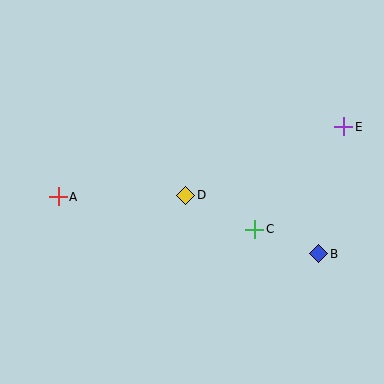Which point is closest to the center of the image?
Point D at (186, 195) is closest to the center.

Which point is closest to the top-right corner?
Point E is closest to the top-right corner.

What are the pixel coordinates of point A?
Point A is at (58, 197).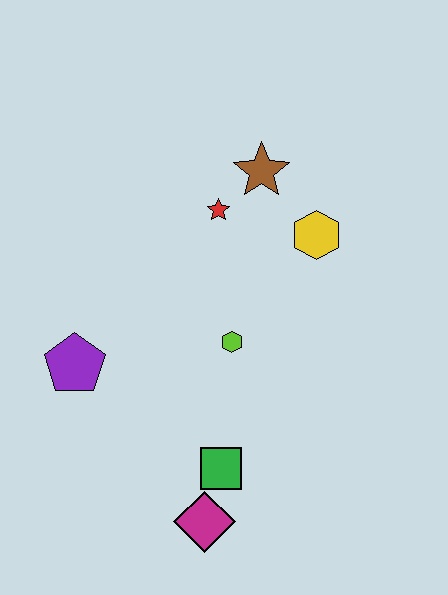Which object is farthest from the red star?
The magenta diamond is farthest from the red star.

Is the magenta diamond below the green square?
Yes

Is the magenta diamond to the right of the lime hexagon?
No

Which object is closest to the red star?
The brown star is closest to the red star.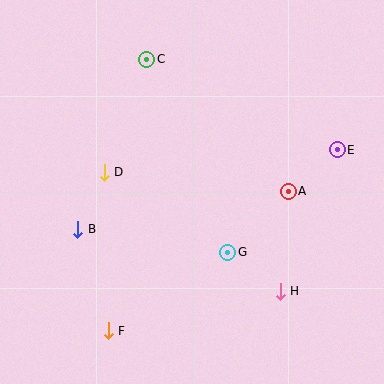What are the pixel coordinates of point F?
Point F is at (108, 331).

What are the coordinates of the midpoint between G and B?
The midpoint between G and B is at (153, 241).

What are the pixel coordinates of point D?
Point D is at (104, 172).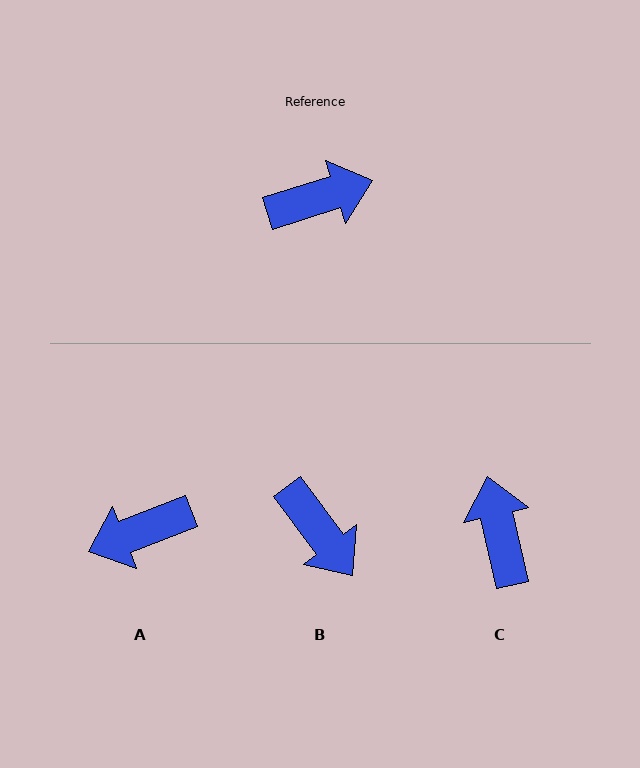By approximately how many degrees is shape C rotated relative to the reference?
Approximately 85 degrees counter-clockwise.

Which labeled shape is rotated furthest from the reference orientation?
A, about 176 degrees away.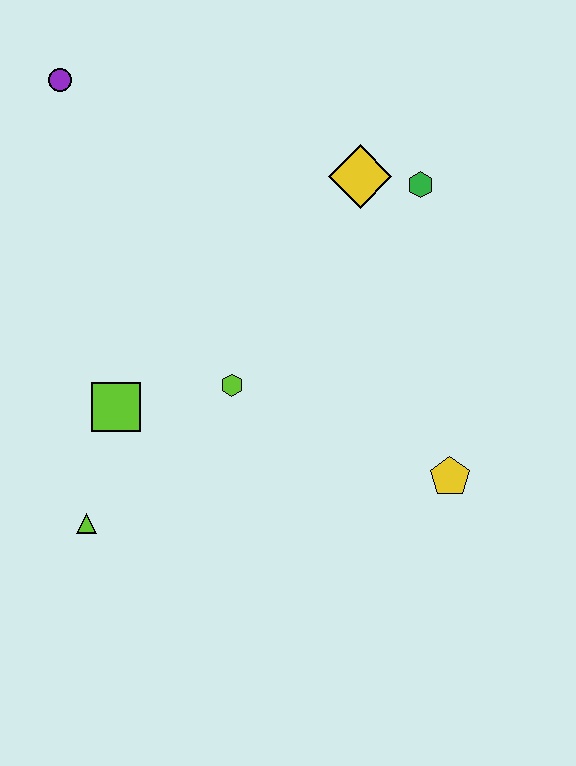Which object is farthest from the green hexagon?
The lime triangle is farthest from the green hexagon.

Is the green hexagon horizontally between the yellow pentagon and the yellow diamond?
Yes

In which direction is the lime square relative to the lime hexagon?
The lime square is to the left of the lime hexagon.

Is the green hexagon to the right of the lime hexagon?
Yes